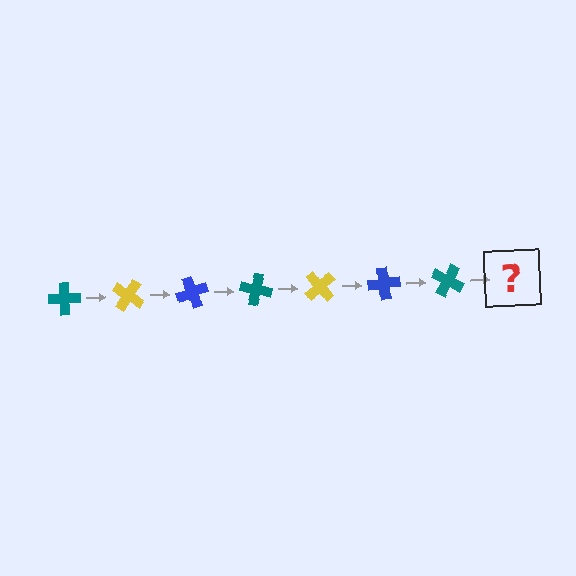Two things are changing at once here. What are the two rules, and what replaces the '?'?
The two rules are that it rotates 35 degrees each step and the color cycles through teal, yellow, and blue. The '?' should be a yellow cross, rotated 245 degrees from the start.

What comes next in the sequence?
The next element should be a yellow cross, rotated 245 degrees from the start.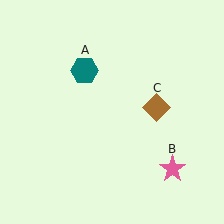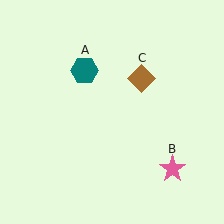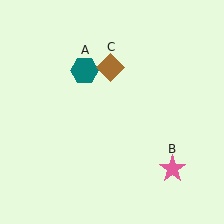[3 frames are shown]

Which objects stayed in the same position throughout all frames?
Teal hexagon (object A) and pink star (object B) remained stationary.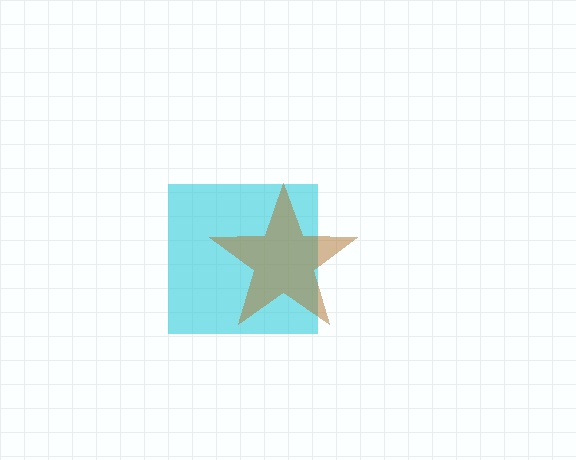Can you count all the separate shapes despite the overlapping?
Yes, there are 2 separate shapes.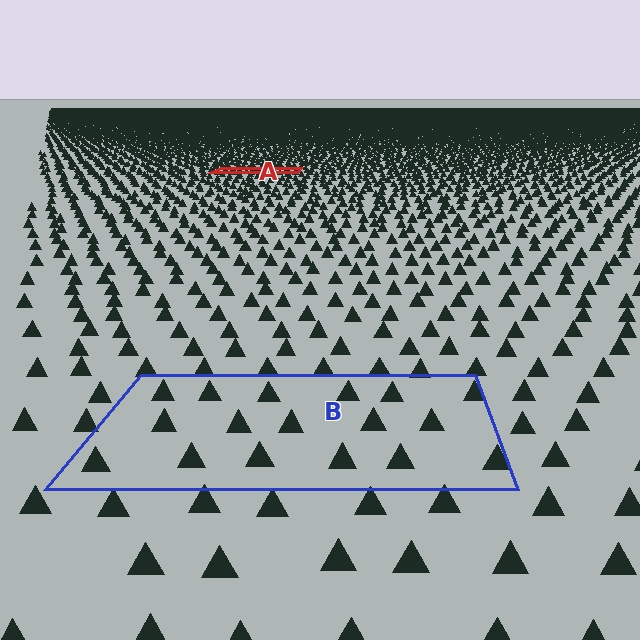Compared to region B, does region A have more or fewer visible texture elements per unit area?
Region A has more texture elements per unit area — they are packed more densely because it is farther away.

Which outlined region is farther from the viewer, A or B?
Region A is farther from the viewer — the texture elements inside it appear smaller and more densely packed.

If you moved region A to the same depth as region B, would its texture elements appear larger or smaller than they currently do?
They would appear larger. At a closer depth, the same texture elements are projected at a bigger on-screen size.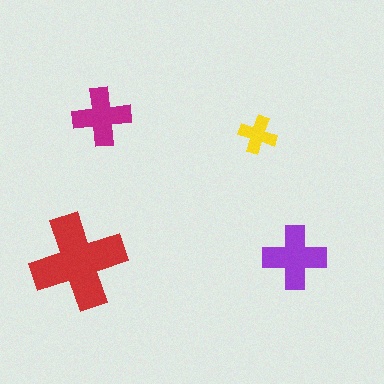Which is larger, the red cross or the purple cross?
The red one.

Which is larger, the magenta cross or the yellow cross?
The magenta one.